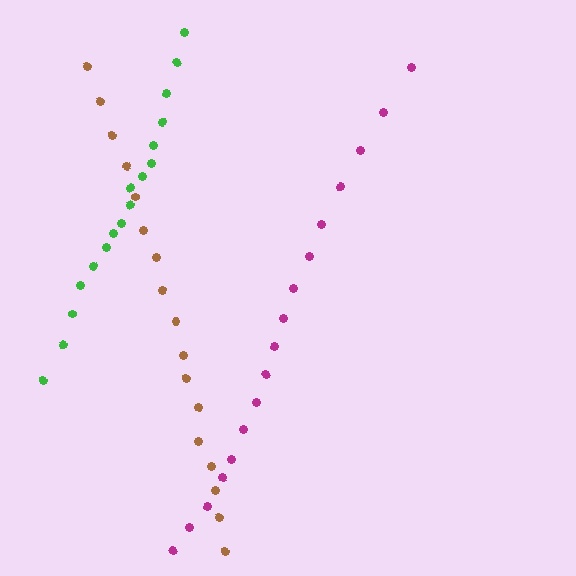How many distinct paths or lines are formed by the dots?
There are 3 distinct paths.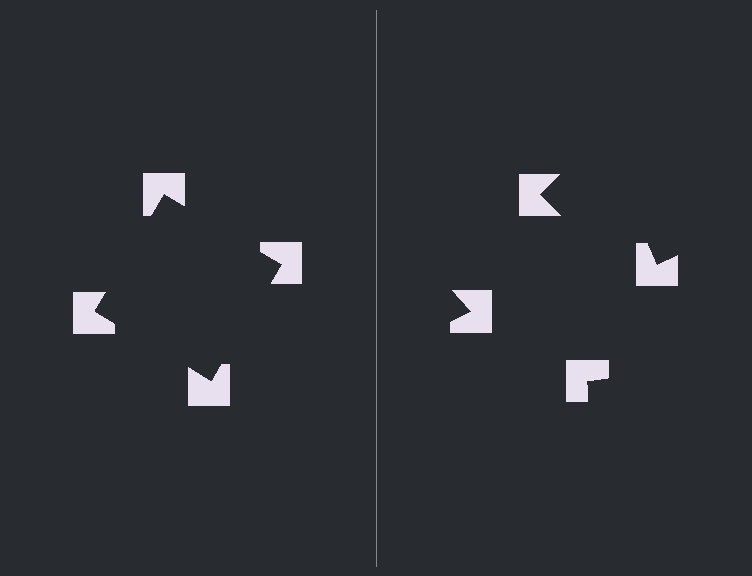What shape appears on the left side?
An illusory square.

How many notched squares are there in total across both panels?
8 — 4 on each side.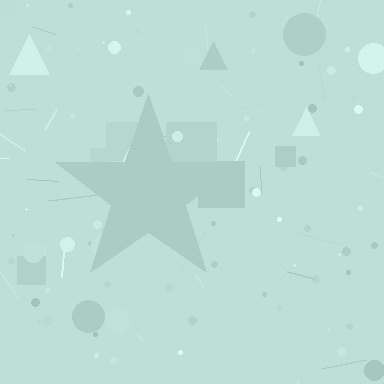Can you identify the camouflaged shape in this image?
The camouflaged shape is a star.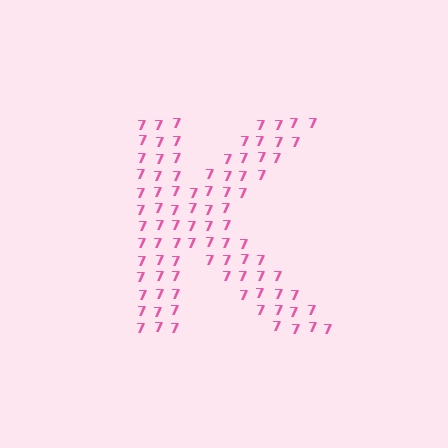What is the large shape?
The large shape is the letter K.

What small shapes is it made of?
It is made of small digit 7's.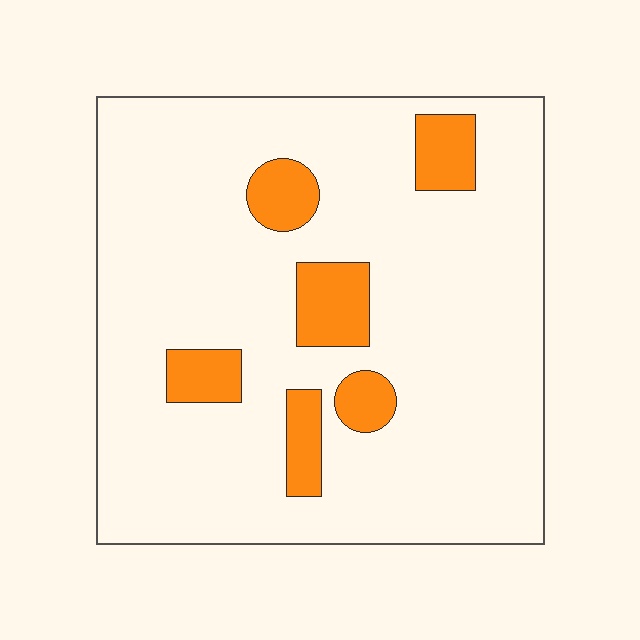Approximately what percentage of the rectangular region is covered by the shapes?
Approximately 15%.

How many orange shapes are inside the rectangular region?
6.